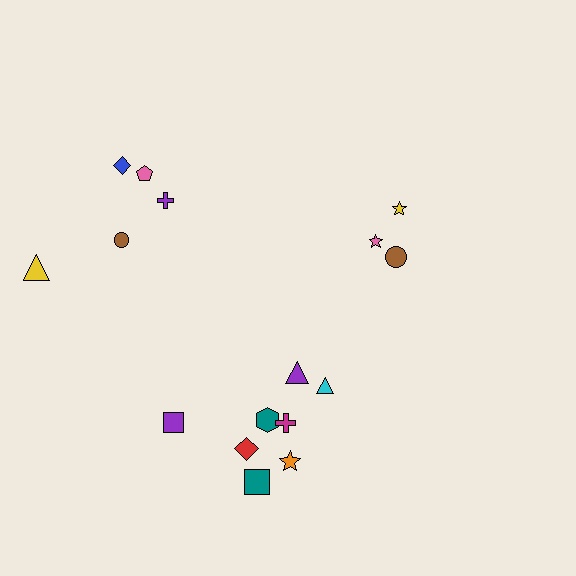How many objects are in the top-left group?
There are 5 objects.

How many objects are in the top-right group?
There are 3 objects.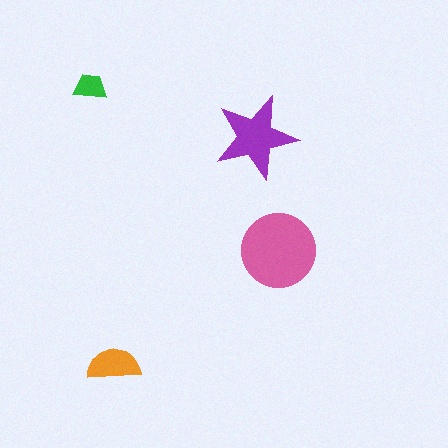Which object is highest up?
The green trapezoid is topmost.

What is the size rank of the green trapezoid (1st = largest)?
4th.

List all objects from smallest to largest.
The green trapezoid, the orange semicircle, the purple star, the pink circle.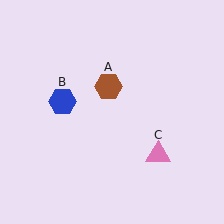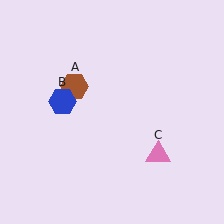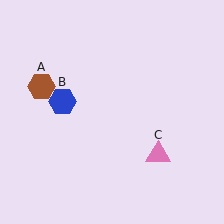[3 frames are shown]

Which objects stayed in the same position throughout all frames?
Blue hexagon (object B) and pink triangle (object C) remained stationary.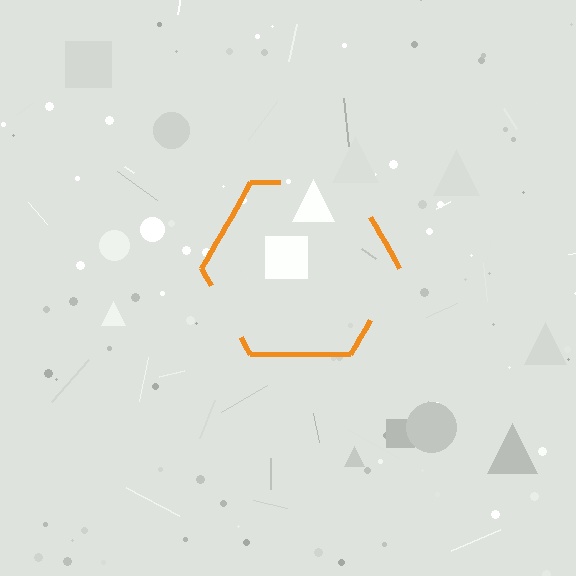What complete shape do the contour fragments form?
The contour fragments form a hexagon.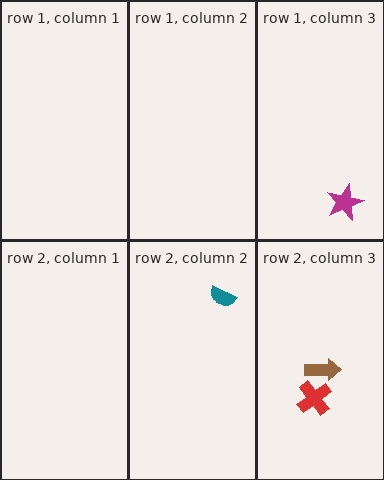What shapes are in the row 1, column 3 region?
The magenta star.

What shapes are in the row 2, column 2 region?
The teal semicircle.